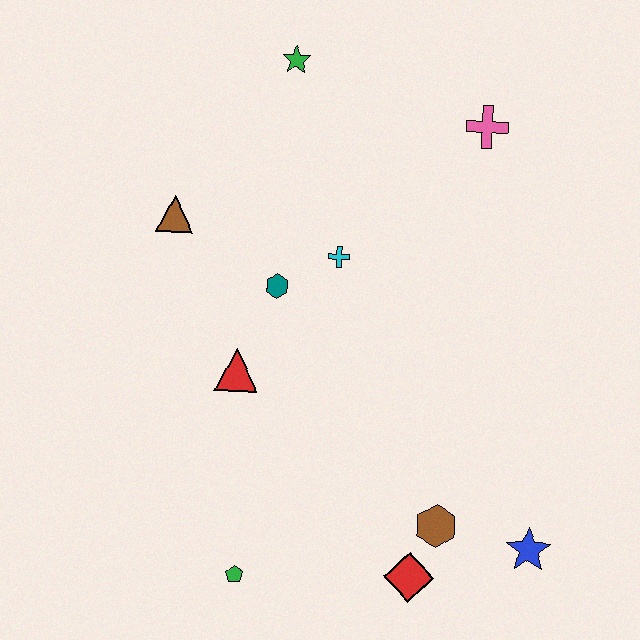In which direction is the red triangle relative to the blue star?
The red triangle is to the left of the blue star.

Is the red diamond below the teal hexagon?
Yes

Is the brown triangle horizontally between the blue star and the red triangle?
No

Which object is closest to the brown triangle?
The teal hexagon is closest to the brown triangle.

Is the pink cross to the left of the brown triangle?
No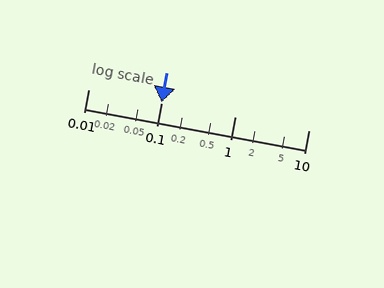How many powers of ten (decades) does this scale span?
The scale spans 3 decades, from 0.01 to 10.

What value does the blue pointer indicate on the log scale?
The pointer indicates approximately 0.1.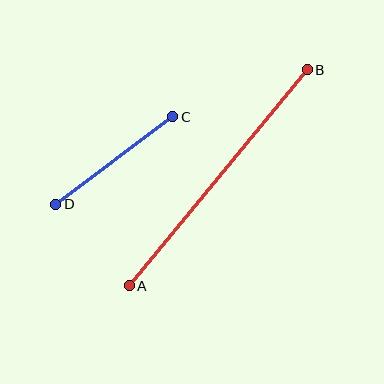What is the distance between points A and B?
The distance is approximately 280 pixels.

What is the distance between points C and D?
The distance is approximately 146 pixels.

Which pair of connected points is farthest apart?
Points A and B are farthest apart.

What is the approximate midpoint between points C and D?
The midpoint is at approximately (114, 160) pixels.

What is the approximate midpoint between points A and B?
The midpoint is at approximately (218, 178) pixels.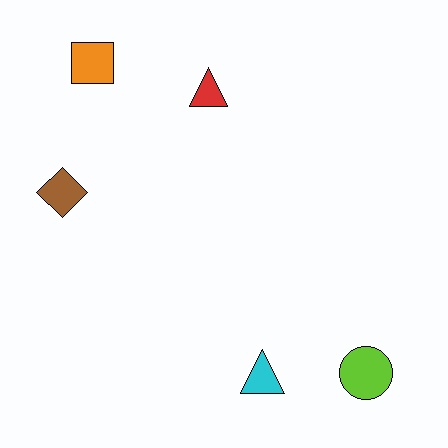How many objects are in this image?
There are 5 objects.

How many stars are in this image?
There are no stars.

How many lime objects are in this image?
There is 1 lime object.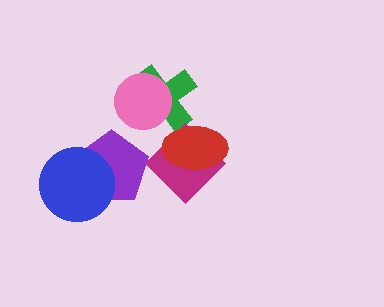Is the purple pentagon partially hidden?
Yes, it is partially covered by another shape.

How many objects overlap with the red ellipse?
2 objects overlap with the red ellipse.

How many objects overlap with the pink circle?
1 object overlaps with the pink circle.